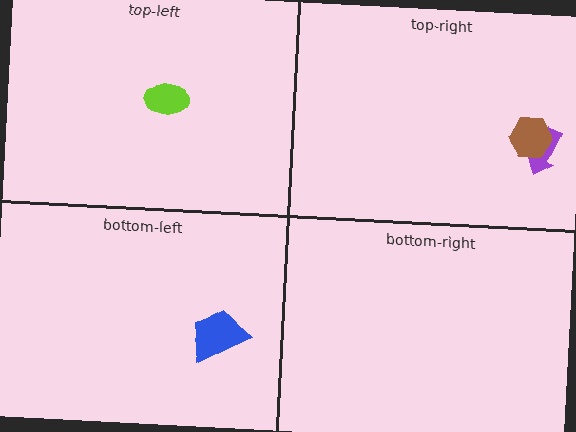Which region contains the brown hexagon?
The top-right region.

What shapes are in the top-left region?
The lime ellipse.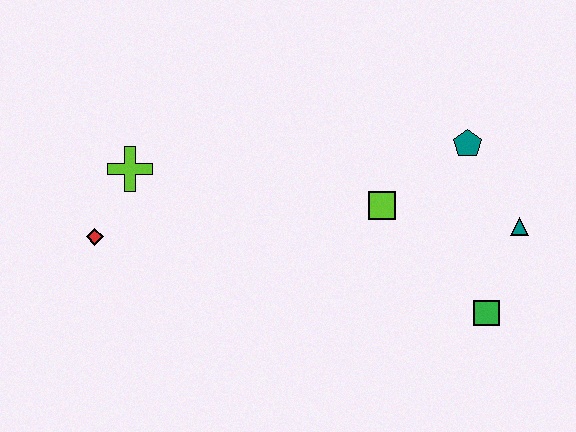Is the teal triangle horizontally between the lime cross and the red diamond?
No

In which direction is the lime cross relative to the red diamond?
The lime cross is above the red diamond.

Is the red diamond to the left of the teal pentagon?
Yes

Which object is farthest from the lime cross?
The teal triangle is farthest from the lime cross.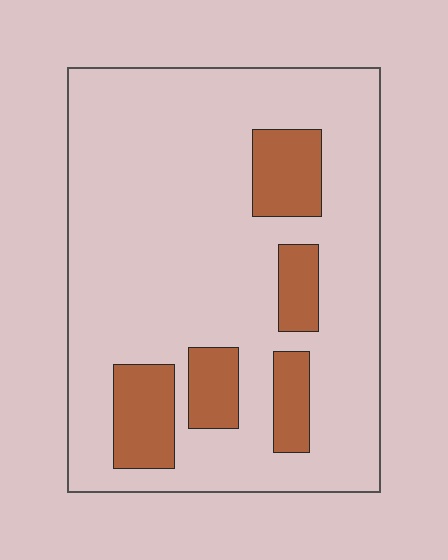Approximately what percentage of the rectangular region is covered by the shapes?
Approximately 20%.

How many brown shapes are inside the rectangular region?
5.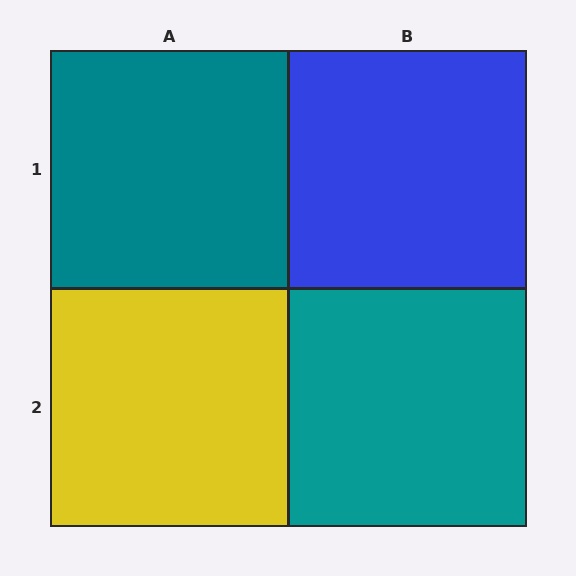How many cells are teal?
2 cells are teal.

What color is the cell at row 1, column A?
Teal.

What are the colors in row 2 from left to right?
Yellow, teal.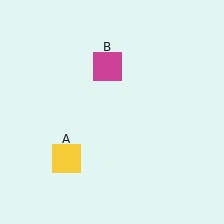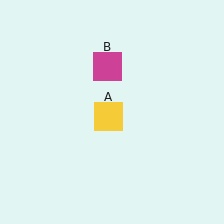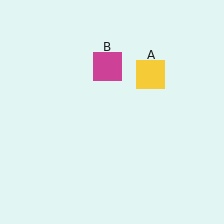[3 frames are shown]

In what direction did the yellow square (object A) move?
The yellow square (object A) moved up and to the right.